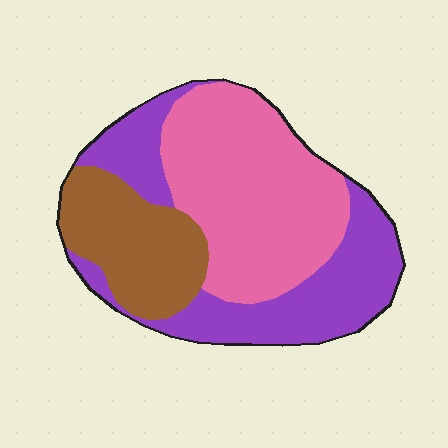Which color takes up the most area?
Pink, at roughly 45%.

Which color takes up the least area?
Brown, at roughly 20%.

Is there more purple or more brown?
Purple.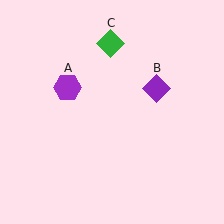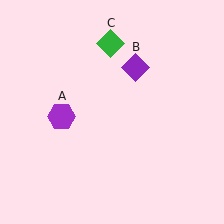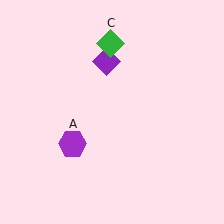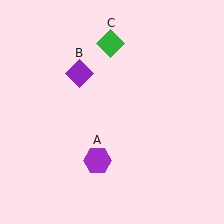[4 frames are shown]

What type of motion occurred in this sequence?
The purple hexagon (object A), purple diamond (object B) rotated counterclockwise around the center of the scene.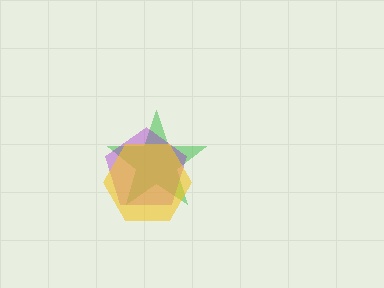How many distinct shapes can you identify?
There are 3 distinct shapes: a green star, a purple pentagon, a yellow hexagon.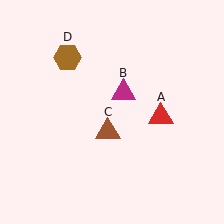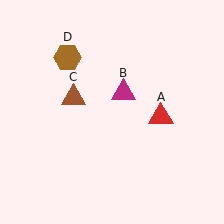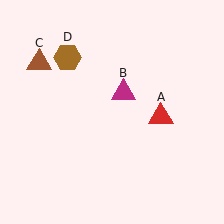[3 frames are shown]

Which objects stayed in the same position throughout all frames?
Red triangle (object A) and magenta triangle (object B) and brown hexagon (object D) remained stationary.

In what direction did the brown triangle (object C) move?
The brown triangle (object C) moved up and to the left.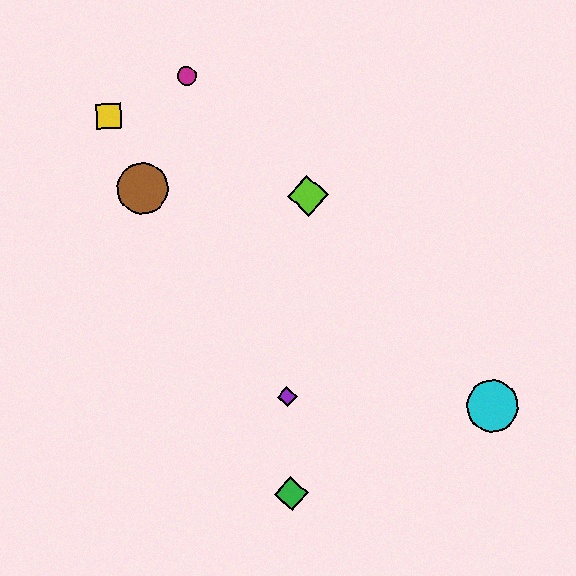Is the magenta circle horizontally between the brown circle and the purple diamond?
Yes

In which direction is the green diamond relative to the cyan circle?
The green diamond is to the left of the cyan circle.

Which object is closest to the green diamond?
The purple diamond is closest to the green diamond.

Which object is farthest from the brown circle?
The cyan circle is farthest from the brown circle.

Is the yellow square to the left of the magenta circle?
Yes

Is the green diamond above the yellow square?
No